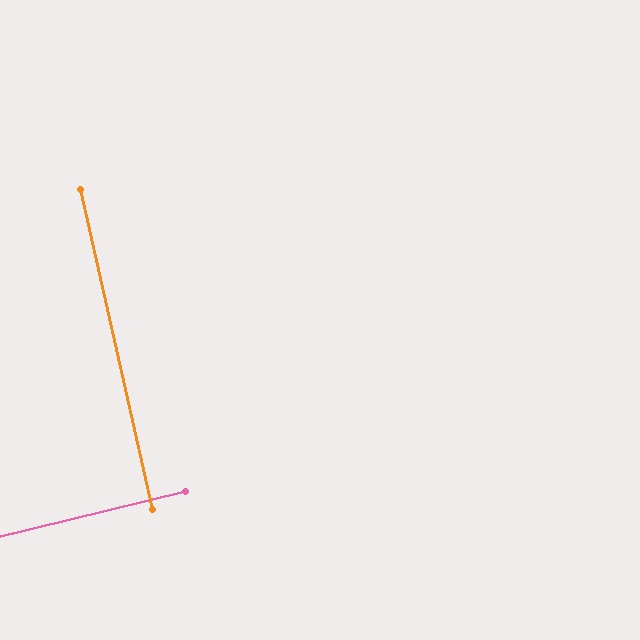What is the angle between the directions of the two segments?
Approximately 89 degrees.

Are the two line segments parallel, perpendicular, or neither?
Perpendicular — they meet at approximately 89°.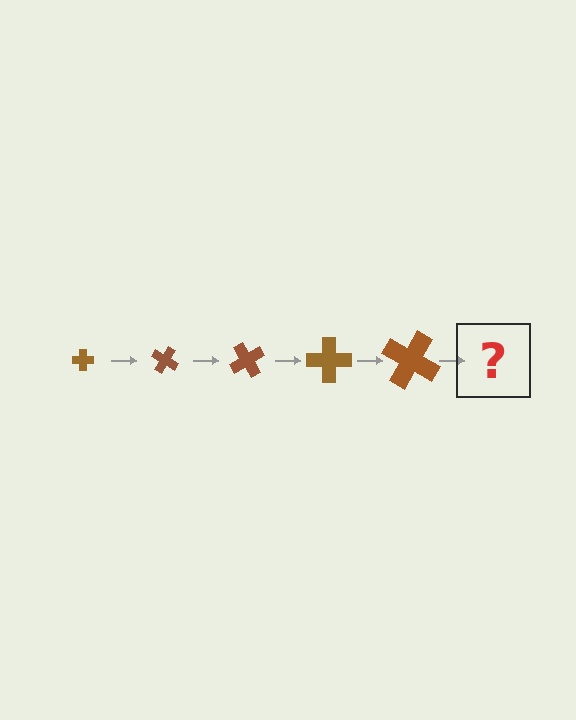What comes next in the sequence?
The next element should be a cross, larger than the previous one and rotated 150 degrees from the start.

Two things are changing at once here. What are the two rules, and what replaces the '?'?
The two rules are that the cross grows larger each step and it rotates 30 degrees each step. The '?' should be a cross, larger than the previous one and rotated 150 degrees from the start.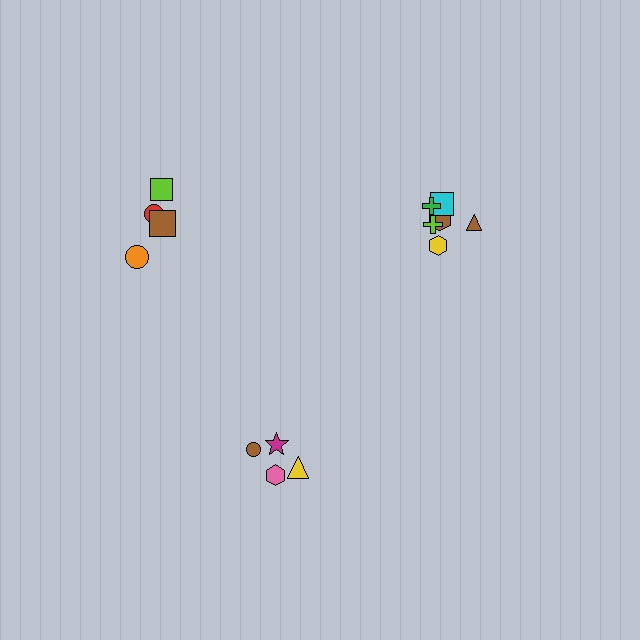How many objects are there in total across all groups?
There are 14 objects.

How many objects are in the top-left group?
There are 4 objects.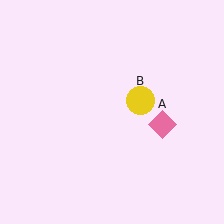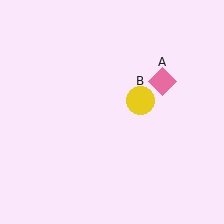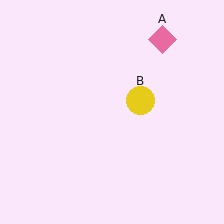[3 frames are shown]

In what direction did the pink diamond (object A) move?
The pink diamond (object A) moved up.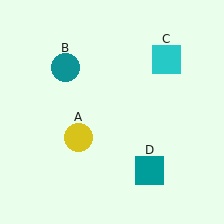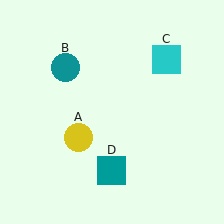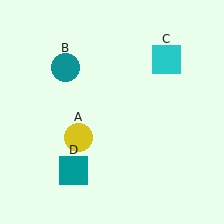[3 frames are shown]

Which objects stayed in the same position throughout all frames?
Yellow circle (object A) and teal circle (object B) and cyan square (object C) remained stationary.